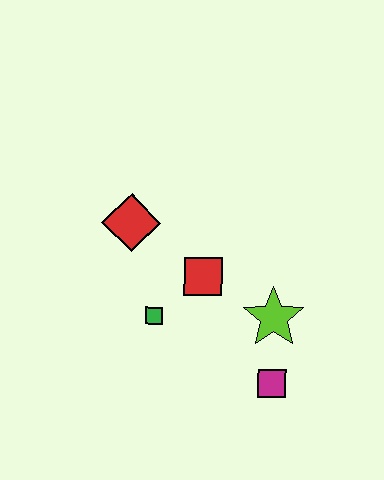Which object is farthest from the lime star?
The red diamond is farthest from the lime star.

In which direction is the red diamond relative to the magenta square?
The red diamond is above the magenta square.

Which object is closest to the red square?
The green square is closest to the red square.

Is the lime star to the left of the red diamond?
No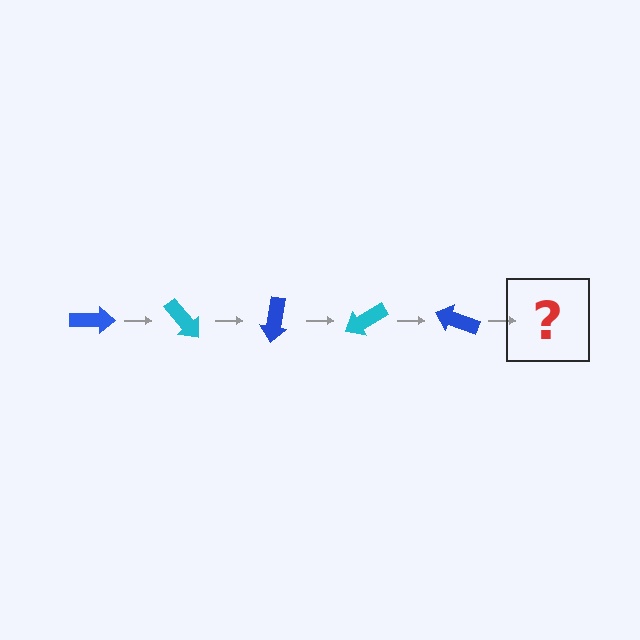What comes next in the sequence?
The next element should be a cyan arrow, rotated 250 degrees from the start.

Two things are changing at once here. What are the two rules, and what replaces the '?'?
The two rules are that it rotates 50 degrees each step and the color cycles through blue and cyan. The '?' should be a cyan arrow, rotated 250 degrees from the start.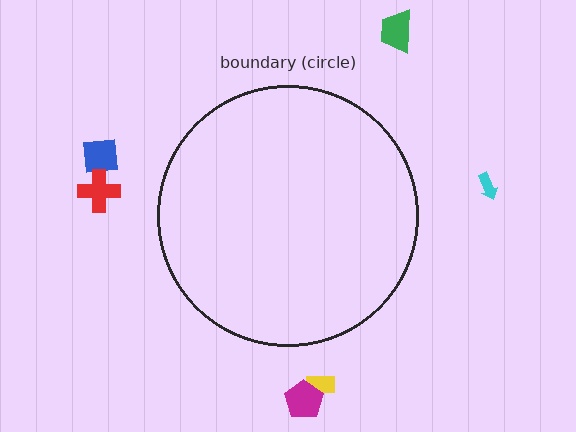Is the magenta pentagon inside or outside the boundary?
Outside.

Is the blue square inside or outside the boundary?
Outside.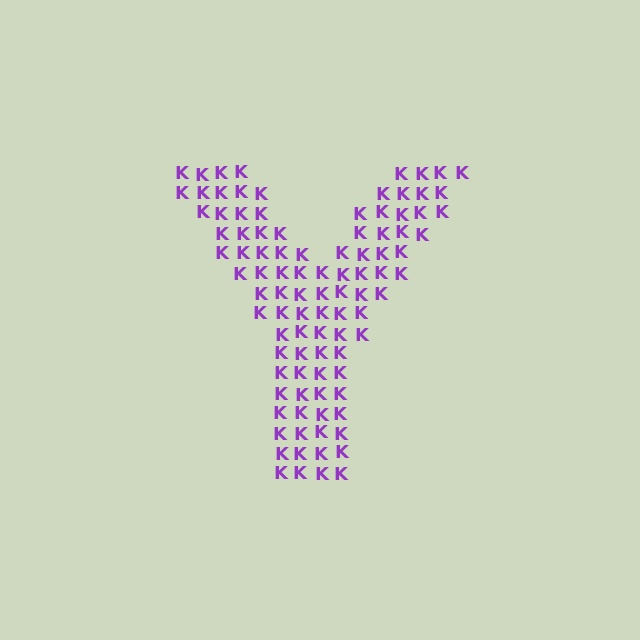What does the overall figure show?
The overall figure shows the letter Y.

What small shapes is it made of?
It is made of small letter K's.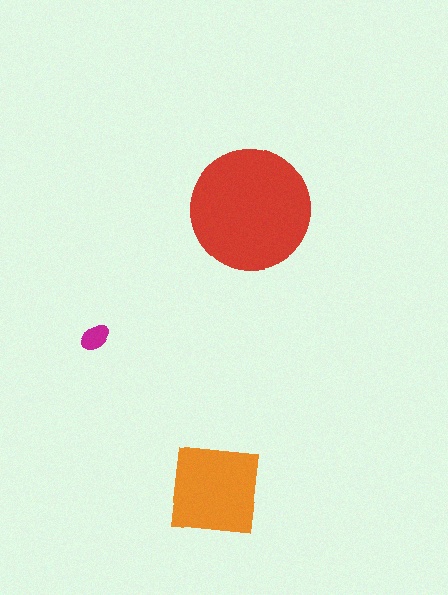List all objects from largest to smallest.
The red circle, the orange square, the magenta ellipse.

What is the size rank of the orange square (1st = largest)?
2nd.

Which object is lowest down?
The orange square is bottommost.